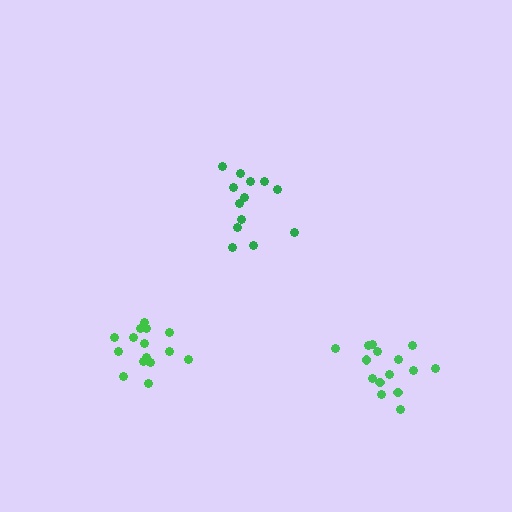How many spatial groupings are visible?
There are 3 spatial groupings.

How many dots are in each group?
Group 1: 13 dots, Group 2: 15 dots, Group 3: 15 dots (43 total).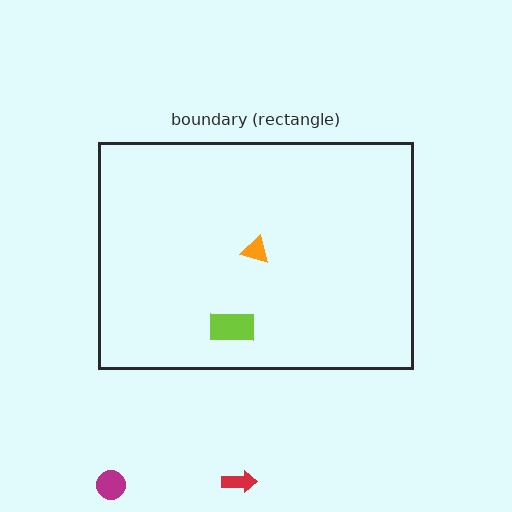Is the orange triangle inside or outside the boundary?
Inside.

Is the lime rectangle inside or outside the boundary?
Inside.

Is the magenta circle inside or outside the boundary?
Outside.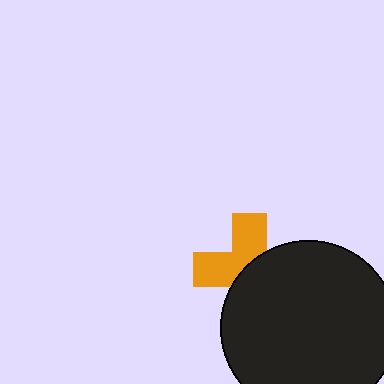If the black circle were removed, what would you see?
You would see the complete orange cross.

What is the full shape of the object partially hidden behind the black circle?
The partially hidden object is an orange cross.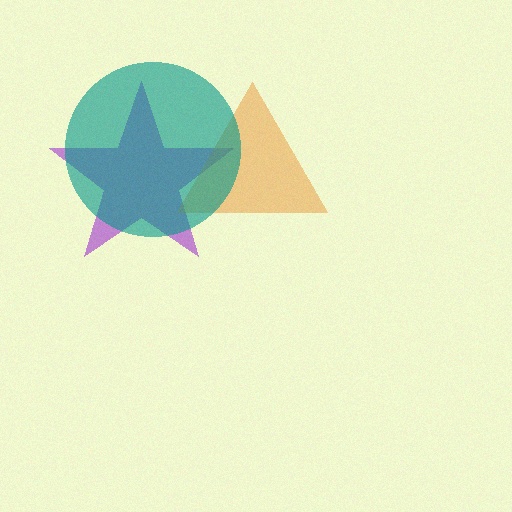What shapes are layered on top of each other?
The layered shapes are: a purple star, an orange triangle, a teal circle.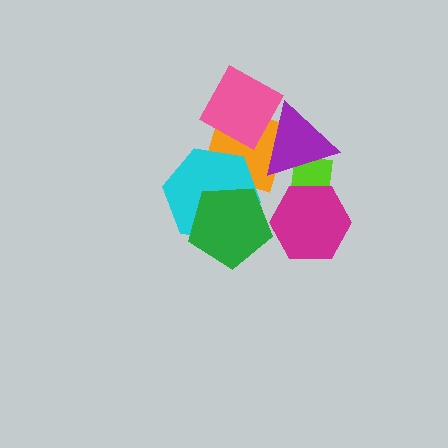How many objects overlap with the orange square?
3 objects overlap with the orange square.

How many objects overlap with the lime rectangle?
2 objects overlap with the lime rectangle.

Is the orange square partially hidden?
Yes, it is partially covered by another shape.